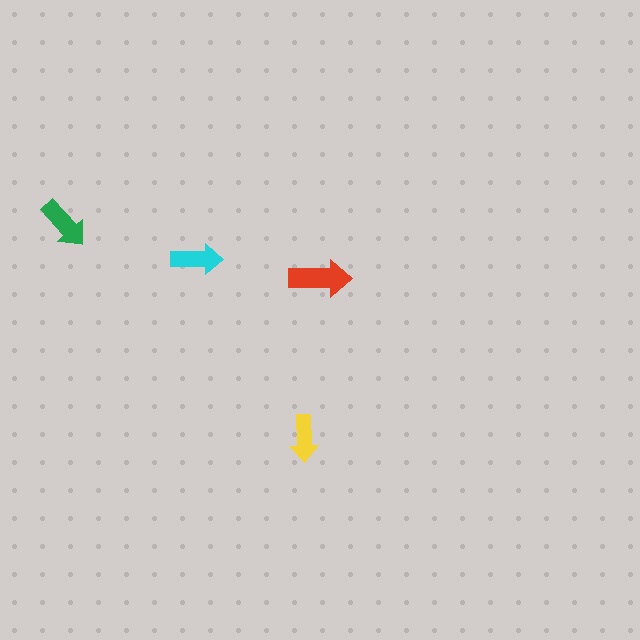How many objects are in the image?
There are 4 objects in the image.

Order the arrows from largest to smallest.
the red one, the green one, the cyan one, the yellow one.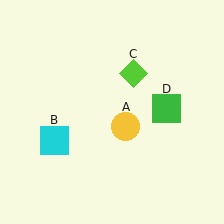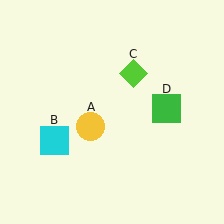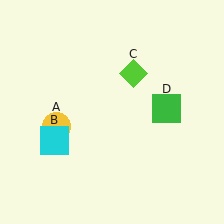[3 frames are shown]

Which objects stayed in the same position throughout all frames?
Cyan square (object B) and lime diamond (object C) and green square (object D) remained stationary.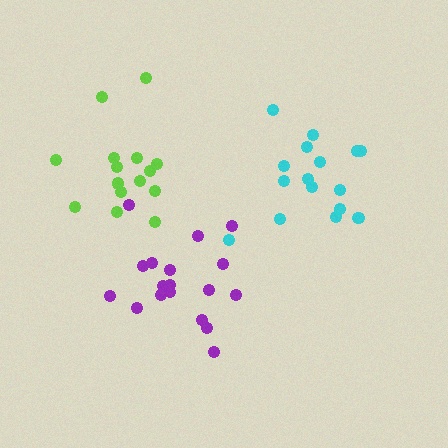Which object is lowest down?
The purple cluster is bottommost.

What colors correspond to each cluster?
The clusters are colored: cyan, purple, lime.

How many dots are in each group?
Group 1: 16 dots, Group 2: 18 dots, Group 3: 15 dots (49 total).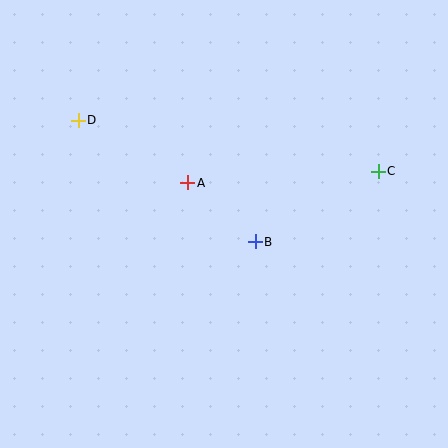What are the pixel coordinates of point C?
Point C is at (378, 171).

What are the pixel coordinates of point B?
Point B is at (255, 242).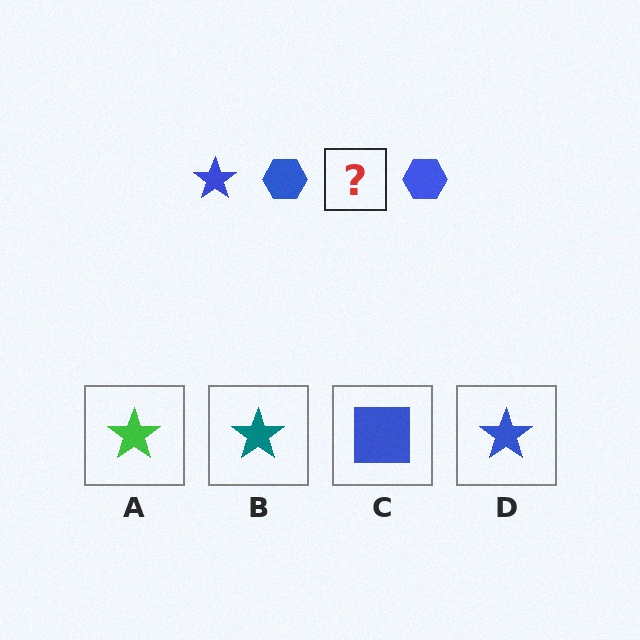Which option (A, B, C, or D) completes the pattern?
D.